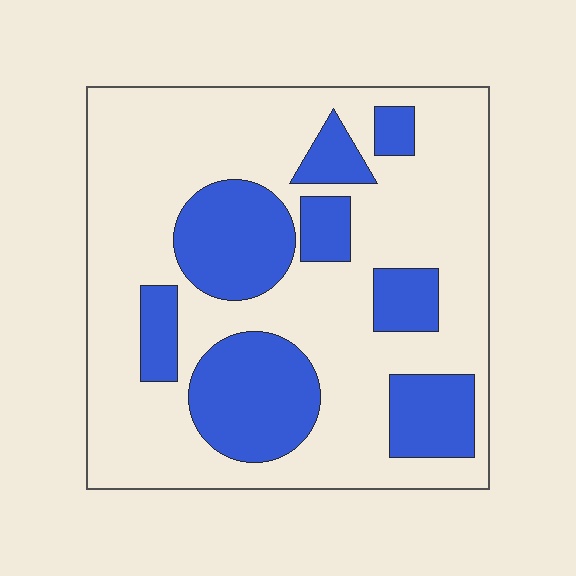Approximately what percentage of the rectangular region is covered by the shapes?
Approximately 30%.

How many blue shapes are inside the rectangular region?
8.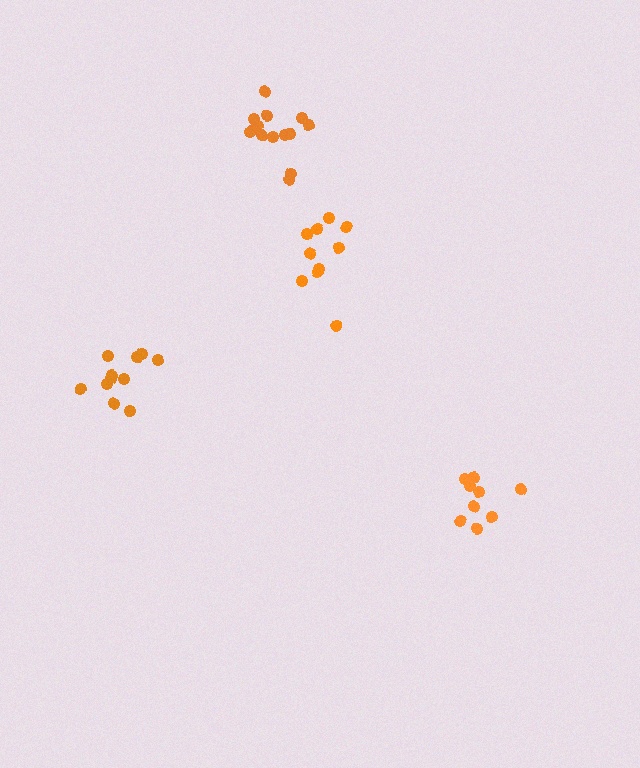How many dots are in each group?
Group 1: 11 dots, Group 2: 10 dots, Group 3: 9 dots, Group 4: 14 dots (44 total).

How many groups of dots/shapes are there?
There are 4 groups.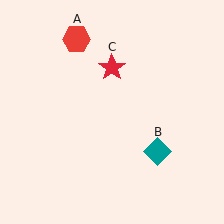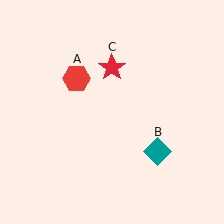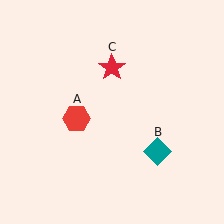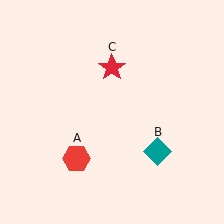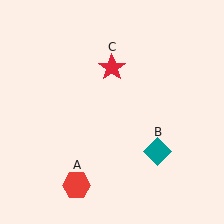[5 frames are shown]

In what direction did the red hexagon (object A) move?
The red hexagon (object A) moved down.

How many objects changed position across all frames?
1 object changed position: red hexagon (object A).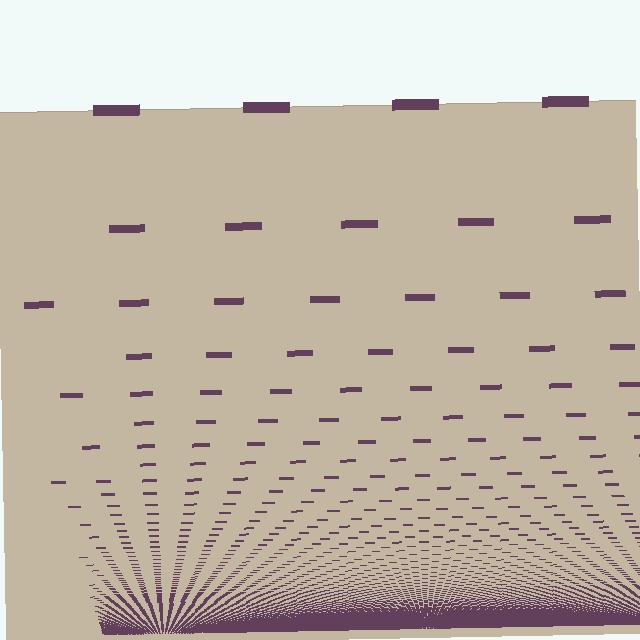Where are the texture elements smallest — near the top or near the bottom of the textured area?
Near the bottom.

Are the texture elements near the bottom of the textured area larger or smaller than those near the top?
Smaller. The gradient is inverted — elements near the bottom are smaller and denser.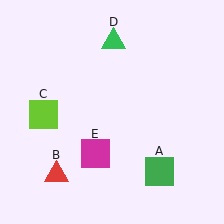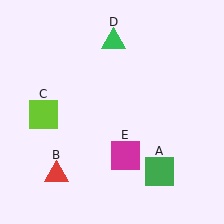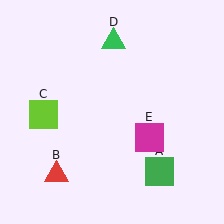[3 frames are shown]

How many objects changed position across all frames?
1 object changed position: magenta square (object E).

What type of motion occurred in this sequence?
The magenta square (object E) rotated counterclockwise around the center of the scene.